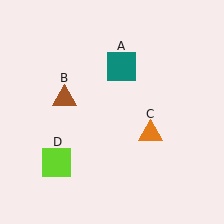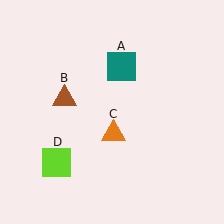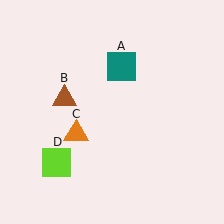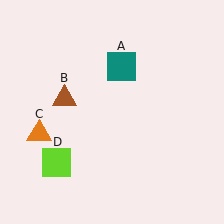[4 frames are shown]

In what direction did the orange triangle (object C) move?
The orange triangle (object C) moved left.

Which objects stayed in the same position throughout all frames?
Teal square (object A) and brown triangle (object B) and lime square (object D) remained stationary.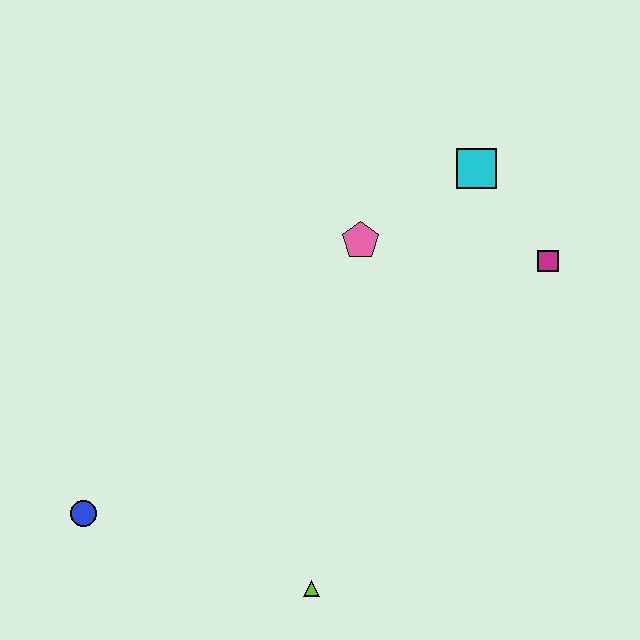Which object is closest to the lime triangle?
The blue circle is closest to the lime triangle.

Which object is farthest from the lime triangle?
The cyan square is farthest from the lime triangle.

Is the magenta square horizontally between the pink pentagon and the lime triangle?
No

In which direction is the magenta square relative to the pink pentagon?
The magenta square is to the right of the pink pentagon.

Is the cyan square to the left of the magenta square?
Yes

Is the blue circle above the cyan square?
No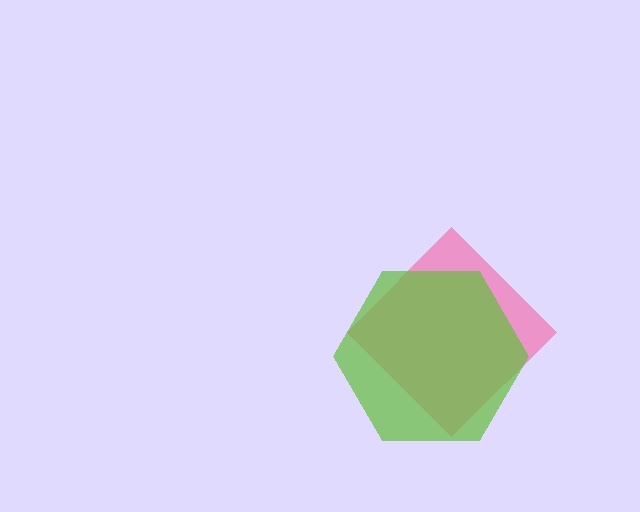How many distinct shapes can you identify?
There are 2 distinct shapes: a pink diamond, a lime hexagon.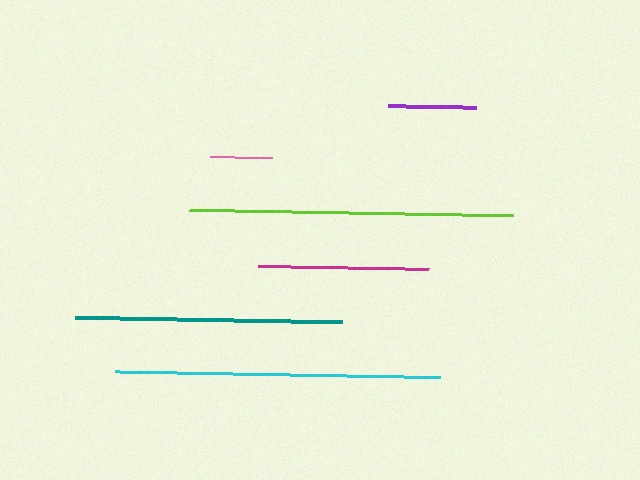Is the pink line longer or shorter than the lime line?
The lime line is longer than the pink line.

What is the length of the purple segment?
The purple segment is approximately 88 pixels long.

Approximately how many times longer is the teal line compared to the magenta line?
The teal line is approximately 1.6 times the length of the magenta line.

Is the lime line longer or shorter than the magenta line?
The lime line is longer than the magenta line.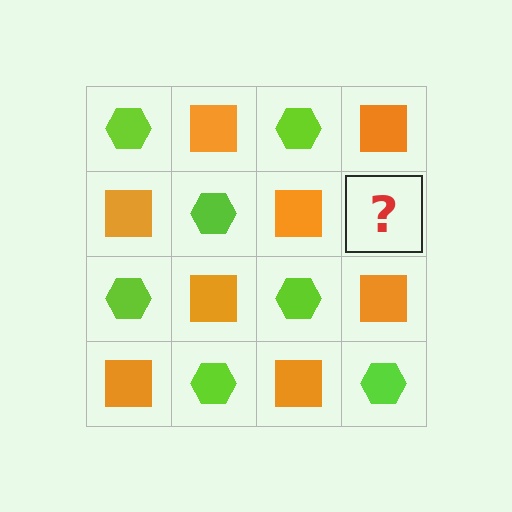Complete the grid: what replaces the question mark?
The question mark should be replaced with a lime hexagon.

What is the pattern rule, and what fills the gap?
The rule is that it alternates lime hexagon and orange square in a checkerboard pattern. The gap should be filled with a lime hexagon.